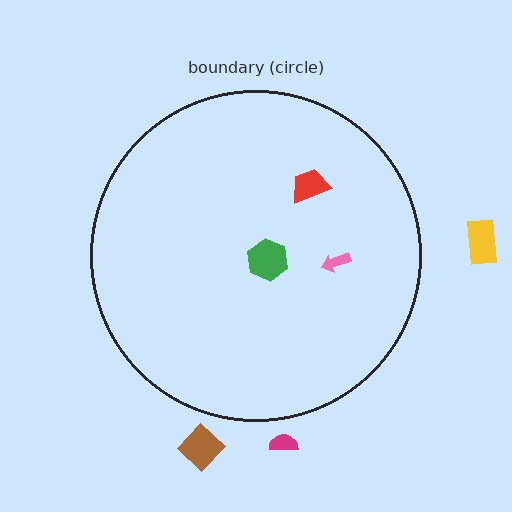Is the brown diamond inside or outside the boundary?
Outside.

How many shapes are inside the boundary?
3 inside, 3 outside.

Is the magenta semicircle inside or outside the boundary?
Outside.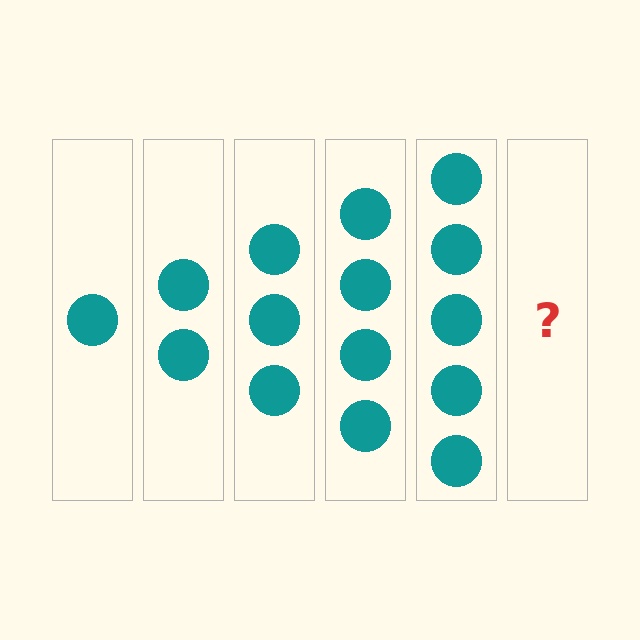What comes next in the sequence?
The next element should be 6 circles.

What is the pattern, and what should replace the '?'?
The pattern is that each step adds one more circle. The '?' should be 6 circles.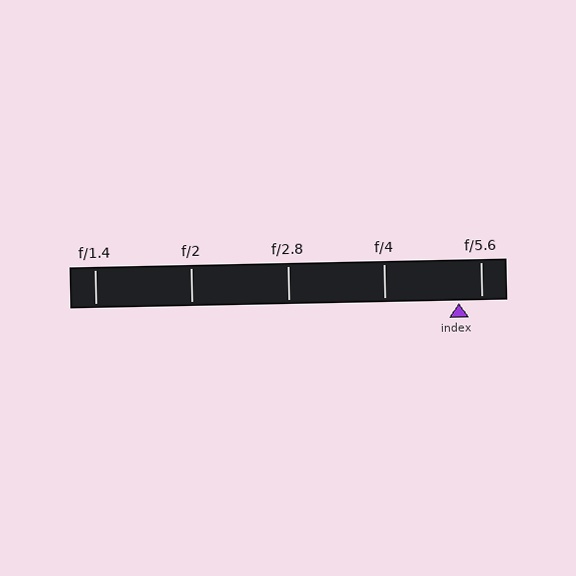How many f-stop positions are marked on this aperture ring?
There are 5 f-stop positions marked.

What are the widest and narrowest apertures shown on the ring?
The widest aperture shown is f/1.4 and the narrowest is f/5.6.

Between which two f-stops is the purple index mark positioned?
The index mark is between f/4 and f/5.6.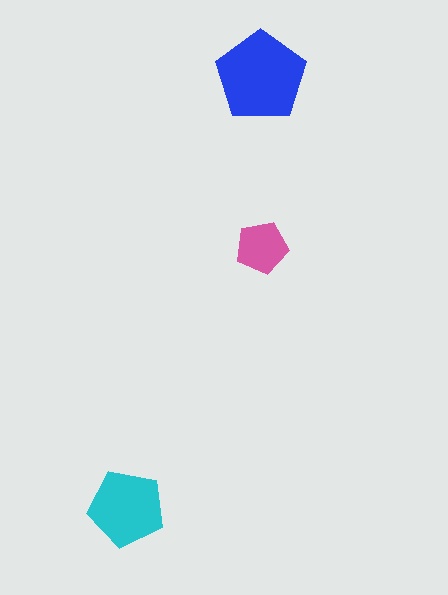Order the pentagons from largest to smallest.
the blue one, the cyan one, the pink one.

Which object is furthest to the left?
The cyan pentagon is leftmost.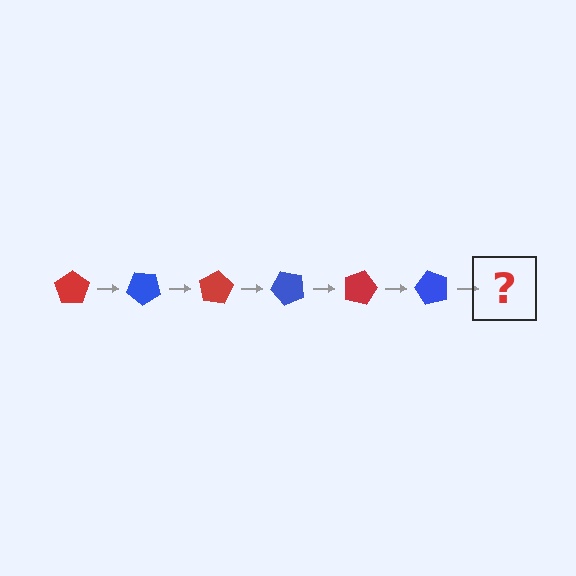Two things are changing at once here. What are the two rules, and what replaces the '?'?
The two rules are that it rotates 40 degrees each step and the color cycles through red and blue. The '?' should be a red pentagon, rotated 240 degrees from the start.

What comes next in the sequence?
The next element should be a red pentagon, rotated 240 degrees from the start.